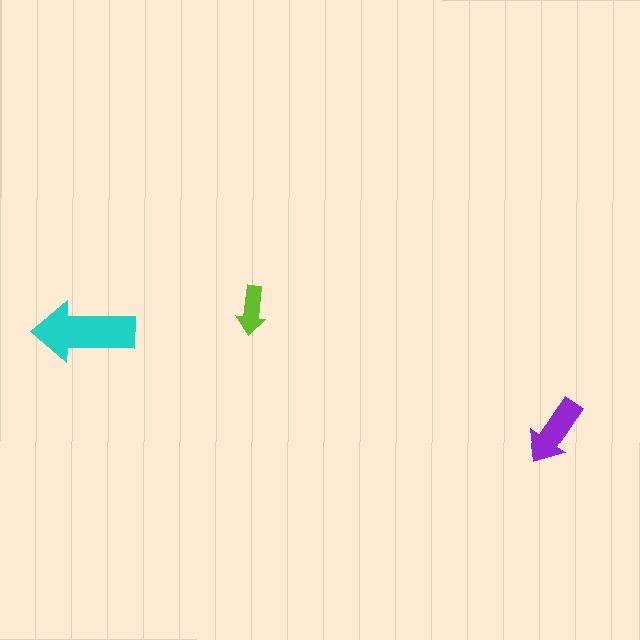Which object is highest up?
The lime arrow is topmost.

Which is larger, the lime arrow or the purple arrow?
The purple one.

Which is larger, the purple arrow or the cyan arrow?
The cyan one.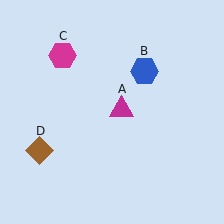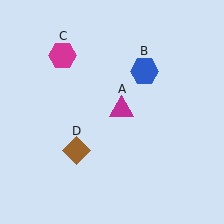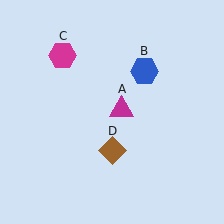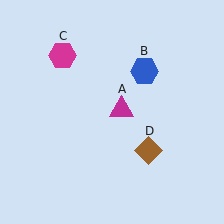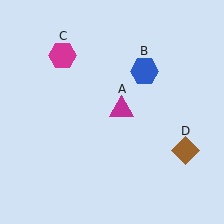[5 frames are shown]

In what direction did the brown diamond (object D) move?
The brown diamond (object D) moved right.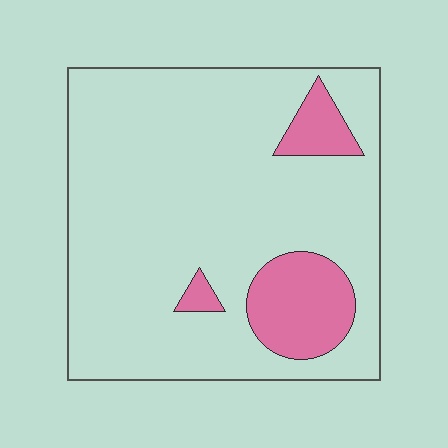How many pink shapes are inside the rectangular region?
3.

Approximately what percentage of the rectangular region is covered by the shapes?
Approximately 15%.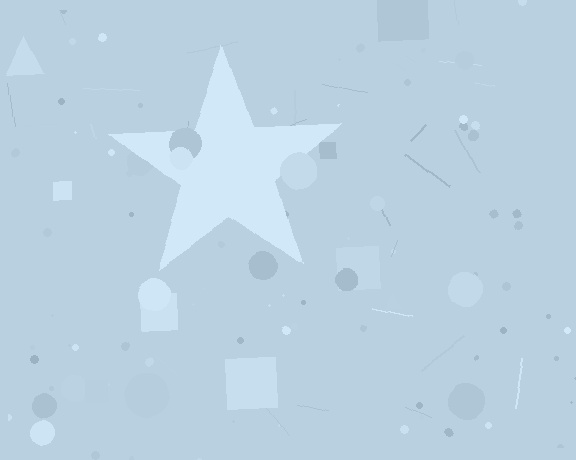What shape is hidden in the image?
A star is hidden in the image.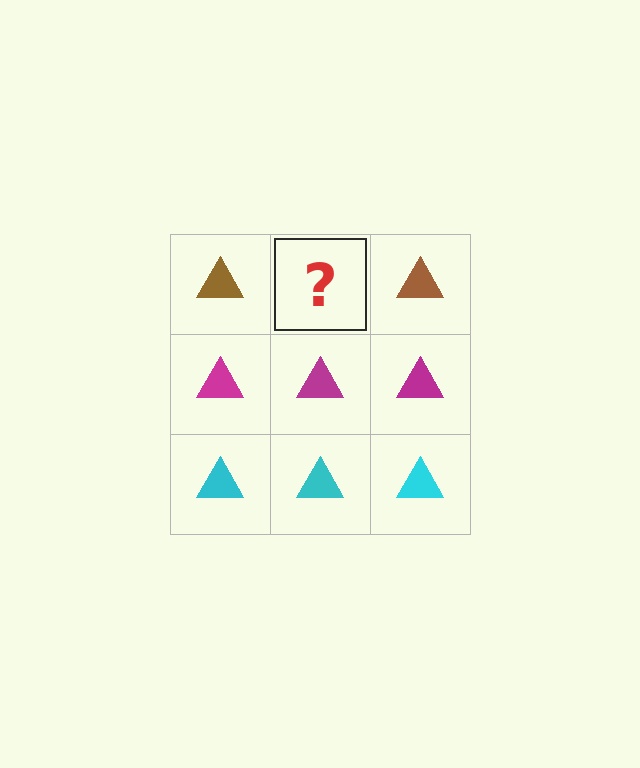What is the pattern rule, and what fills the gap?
The rule is that each row has a consistent color. The gap should be filled with a brown triangle.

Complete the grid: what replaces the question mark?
The question mark should be replaced with a brown triangle.